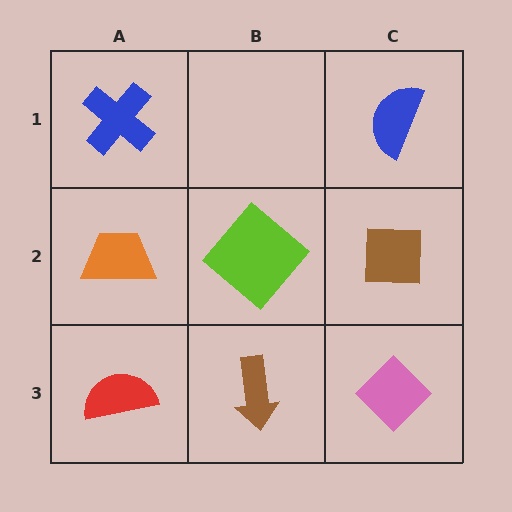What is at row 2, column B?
A lime diamond.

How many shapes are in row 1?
2 shapes.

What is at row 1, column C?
A blue semicircle.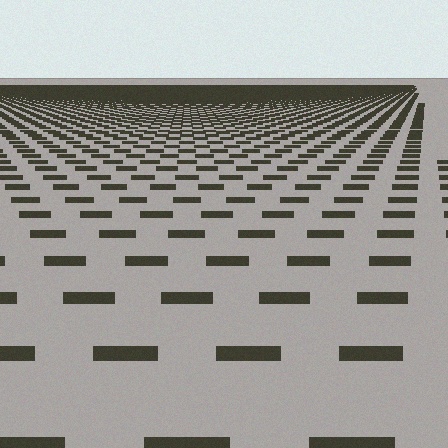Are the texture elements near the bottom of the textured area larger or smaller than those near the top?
Larger. Near the bottom, elements are closer to the viewer and appear at a bigger on-screen size.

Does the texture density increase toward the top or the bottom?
Density increases toward the top.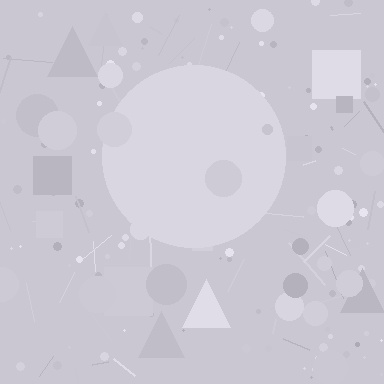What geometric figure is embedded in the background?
A circle is embedded in the background.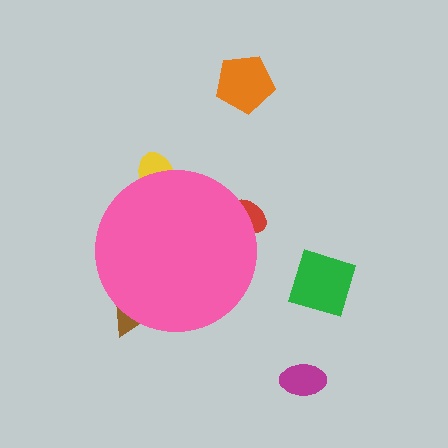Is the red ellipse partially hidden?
Yes, the red ellipse is partially hidden behind the pink circle.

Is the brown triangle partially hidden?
Yes, the brown triangle is partially hidden behind the pink circle.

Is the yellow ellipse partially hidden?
Yes, the yellow ellipse is partially hidden behind the pink circle.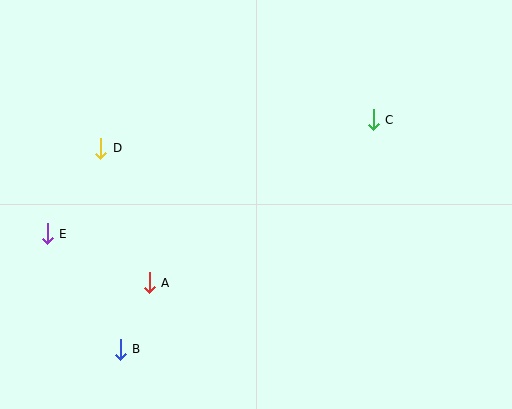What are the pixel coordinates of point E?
Point E is at (47, 234).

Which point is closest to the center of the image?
Point A at (149, 283) is closest to the center.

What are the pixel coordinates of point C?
Point C is at (373, 120).